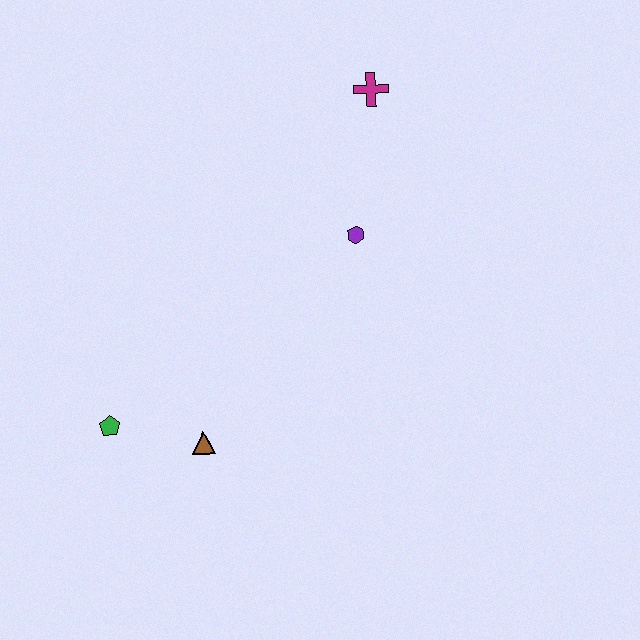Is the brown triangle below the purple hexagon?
Yes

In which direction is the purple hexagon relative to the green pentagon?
The purple hexagon is to the right of the green pentagon.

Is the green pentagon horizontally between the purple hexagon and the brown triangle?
No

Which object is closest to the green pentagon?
The brown triangle is closest to the green pentagon.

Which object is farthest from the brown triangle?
The magenta cross is farthest from the brown triangle.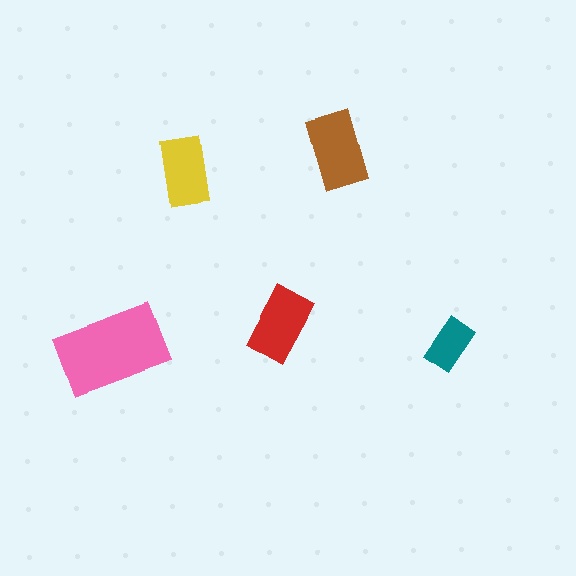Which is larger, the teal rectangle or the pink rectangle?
The pink one.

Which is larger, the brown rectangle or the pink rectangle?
The pink one.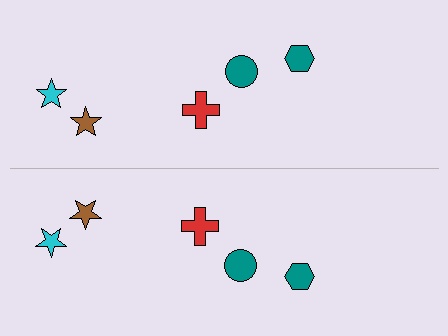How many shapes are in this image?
There are 10 shapes in this image.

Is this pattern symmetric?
Yes, this pattern has bilateral (reflection) symmetry.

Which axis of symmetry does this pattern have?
The pattern has a horizontal axis of symmetry running through the center of the image.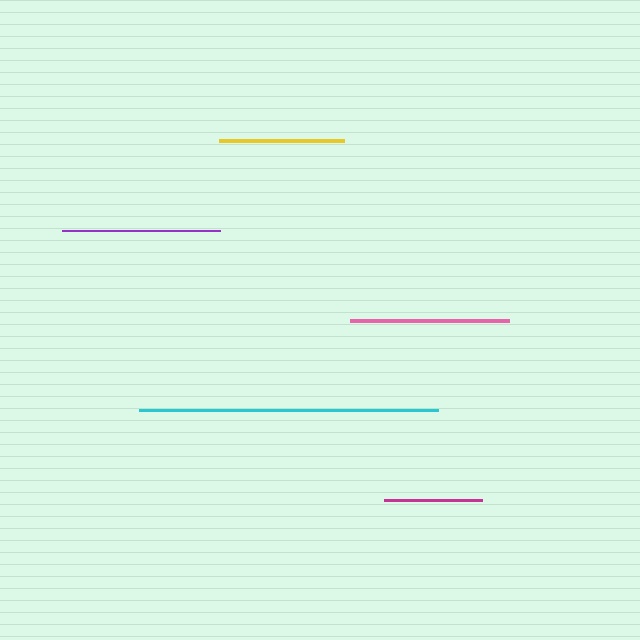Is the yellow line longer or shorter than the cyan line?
The cyan line is longer than the yellow line.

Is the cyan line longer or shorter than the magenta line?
The cyan line is longer than the magenta line.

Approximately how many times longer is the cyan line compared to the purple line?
The cyan line is approximately 1.9 times the length of the purple line.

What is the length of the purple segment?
The purple segment is approximately 158 pixels long.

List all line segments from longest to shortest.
From longest to shortest: cyan, pink, purple, yellow, magenta.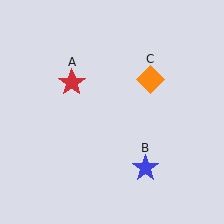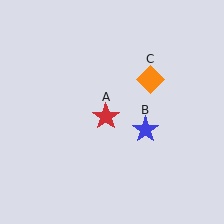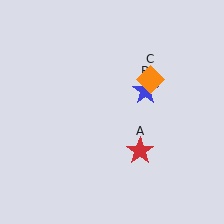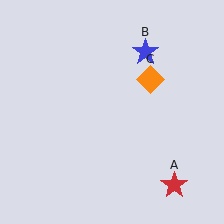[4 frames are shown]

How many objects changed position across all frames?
2 objects changed position: red star (object A), blue star (object B).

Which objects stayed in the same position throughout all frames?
Orange diamond (object C) remained stationary.